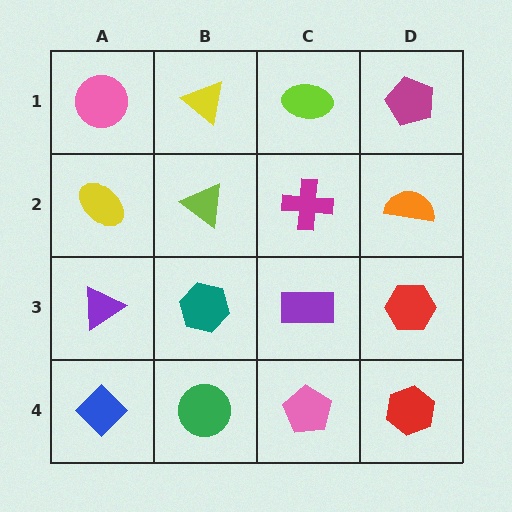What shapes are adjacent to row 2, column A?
A pink circle (row 1, column A), a purple triangle (row 3, column A), a lime triangle (row 2, column B).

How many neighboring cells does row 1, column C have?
3.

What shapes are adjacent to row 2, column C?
A lime ellipse (row 1, column C), a purple rectangle (row 3, column C), a lime triangle (row 2, column B), an orange semicircle (row 2, column D).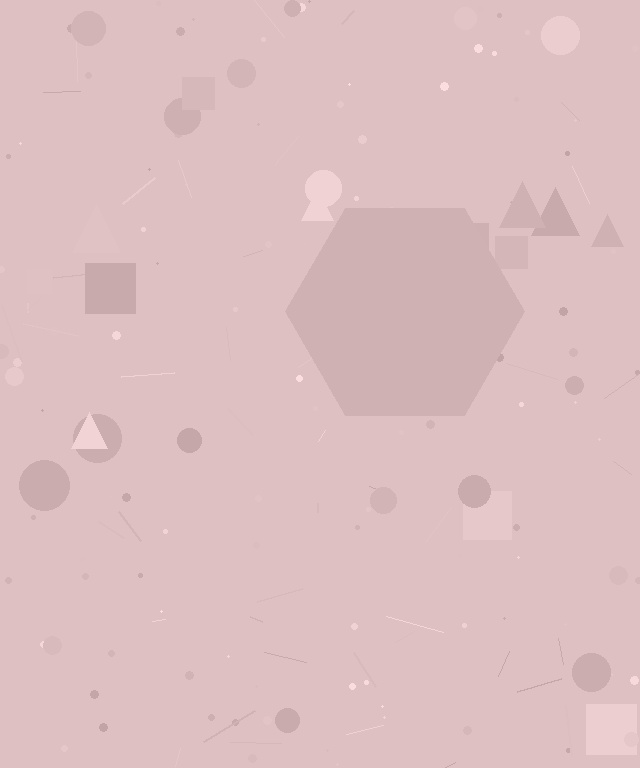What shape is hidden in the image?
A hexagon is hidden in the image.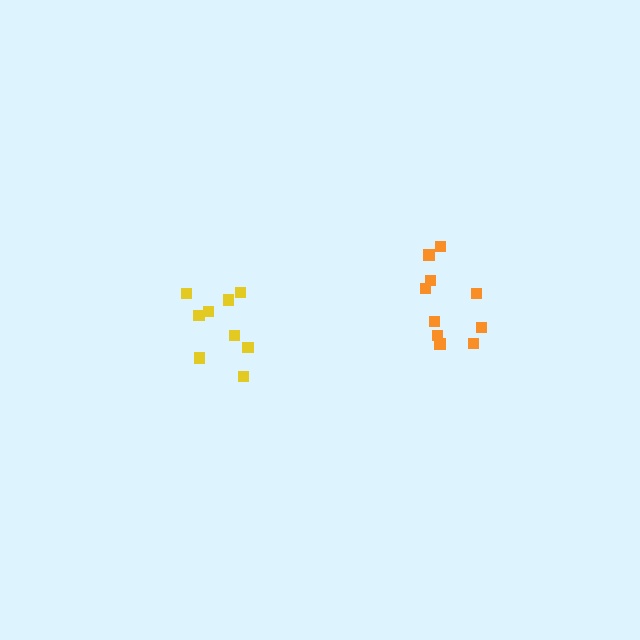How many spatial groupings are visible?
There are 2 spatial groupings.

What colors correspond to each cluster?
The clusters are colored: yellow, orange.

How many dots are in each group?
Group 1: 9 dots, Group 2: 10 dots (19 total).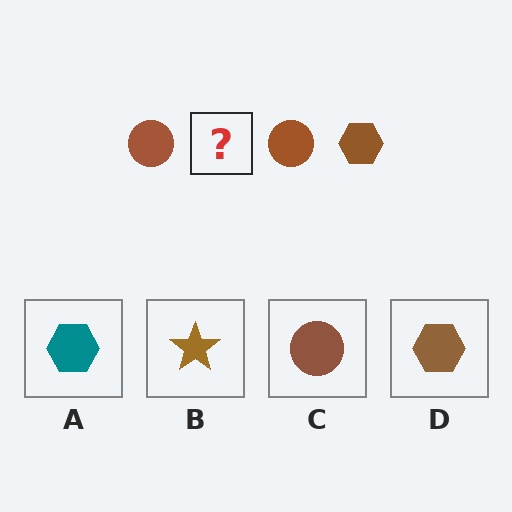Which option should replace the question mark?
Option D.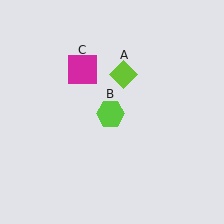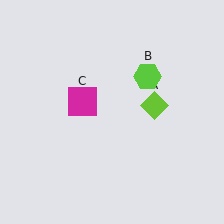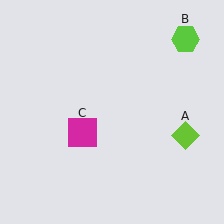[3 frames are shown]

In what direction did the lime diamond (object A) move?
The lime diamond (object A) moved down and to the right.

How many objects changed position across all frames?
3 objects changed position: lime diamond (object A), lime hexagon (object B), magenta square (object C).